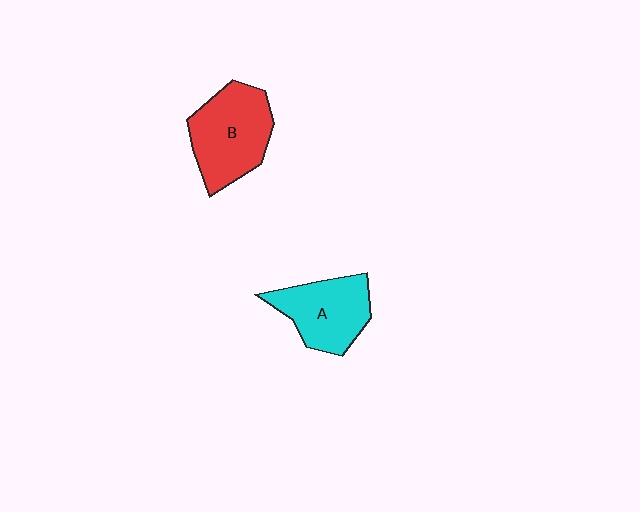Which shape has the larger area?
Shape B (red).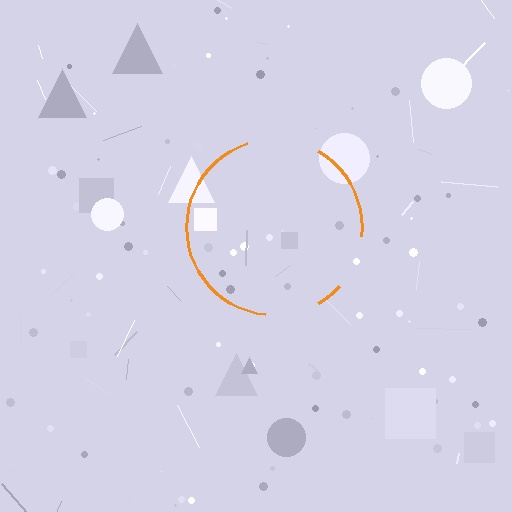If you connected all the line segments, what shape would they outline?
They would outline a circle.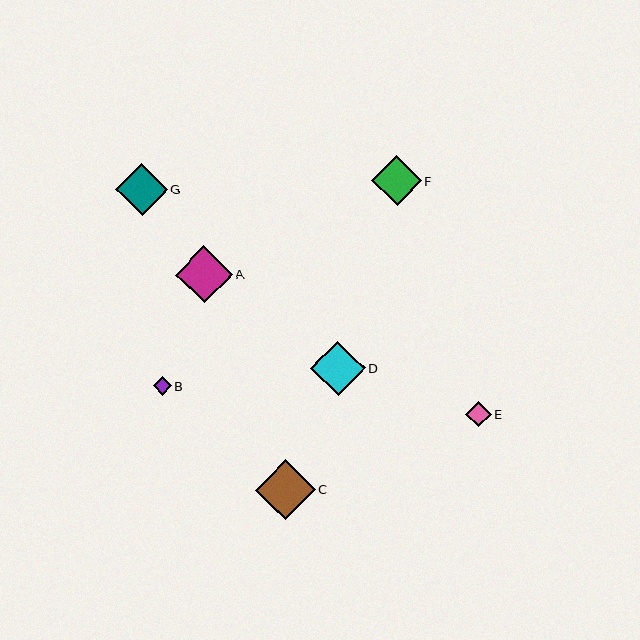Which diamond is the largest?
Diamond C is the largest with a size of approximately 60 pixels.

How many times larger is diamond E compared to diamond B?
Diamond E is approximately 1.4 times the size of diamond B.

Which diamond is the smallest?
Diamond B is the smallest with a size of approximately 18 pixels.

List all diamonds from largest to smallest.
From largest to smallest: C, A, D, G, F, E, B.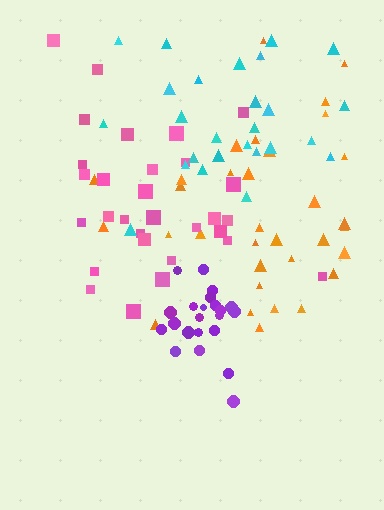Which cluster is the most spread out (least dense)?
Cyan.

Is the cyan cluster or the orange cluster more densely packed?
Orange.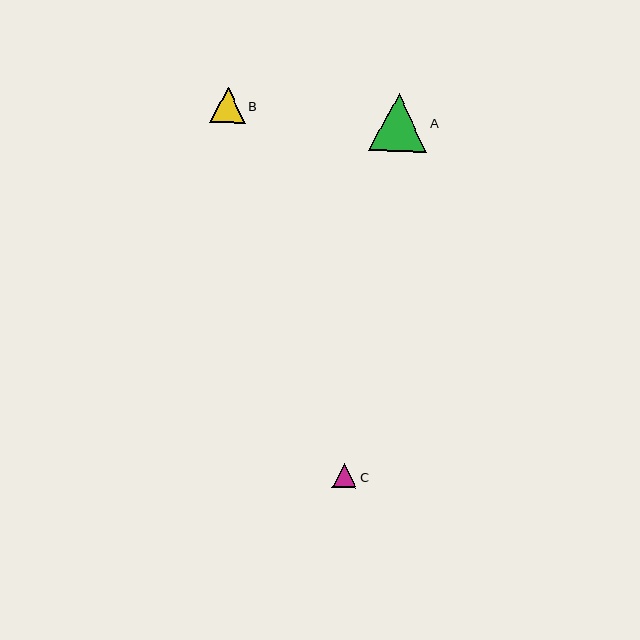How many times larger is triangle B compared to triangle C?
Triangle B is approximately 1.5 times the size of triangle C.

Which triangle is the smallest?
Triangle C is the smallest with a size of approximately 24 pixels.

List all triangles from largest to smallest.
From largest to smallest: A, B, C.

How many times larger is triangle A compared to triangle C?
Triangle A is approximately 2.4 times the size of triangle C.